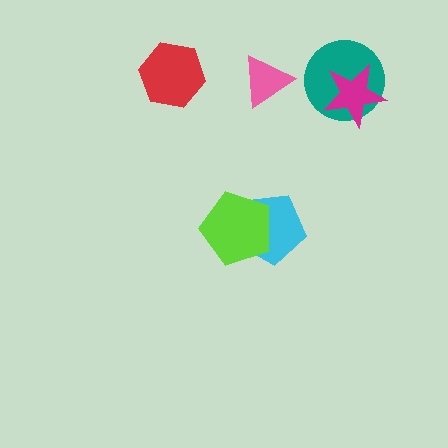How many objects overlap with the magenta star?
1 object overlaps with the magenta star.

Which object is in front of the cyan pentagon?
The lime pentagon is in front of the cyan pentagon.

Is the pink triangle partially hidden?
No, no other shape covers it.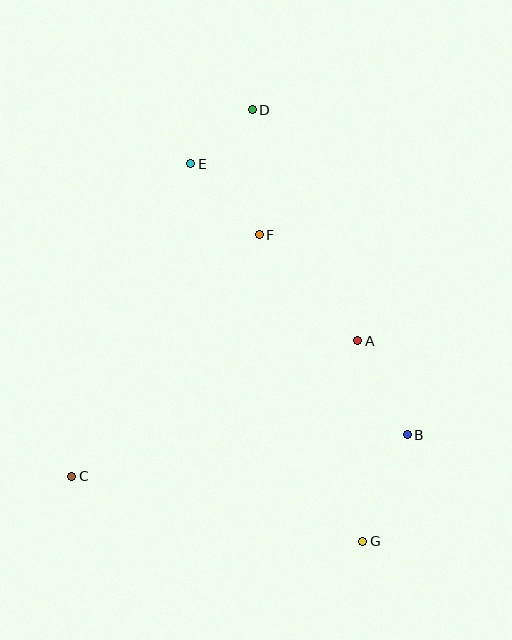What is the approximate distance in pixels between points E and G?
The distance between E and G is approximately 415 pixels.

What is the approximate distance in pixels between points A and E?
The distance between A and E is approximately 243 pixels.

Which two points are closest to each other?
Points D and E are closest to each other.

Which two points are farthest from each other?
Points D and G are farthest from each other.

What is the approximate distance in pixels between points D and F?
The distance between D and F is approximately 125 pixels.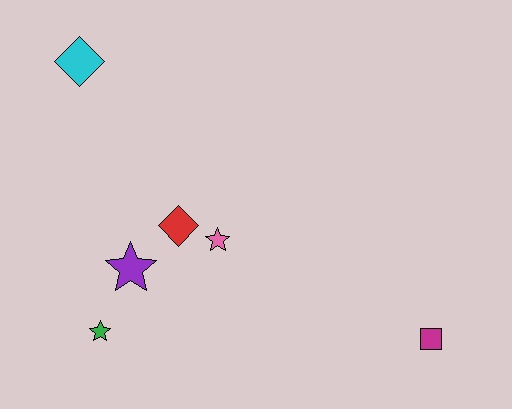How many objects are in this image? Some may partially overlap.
There are 6 objects.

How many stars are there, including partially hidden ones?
There are 3 stars.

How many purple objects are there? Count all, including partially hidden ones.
There is 1 purple object.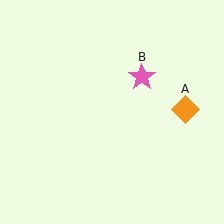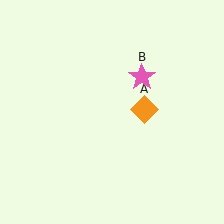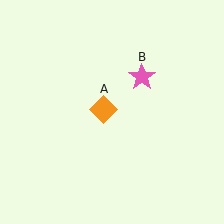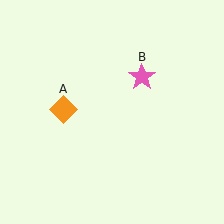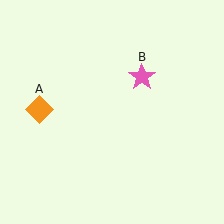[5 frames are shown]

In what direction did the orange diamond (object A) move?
The orange diamond (object A) moved left.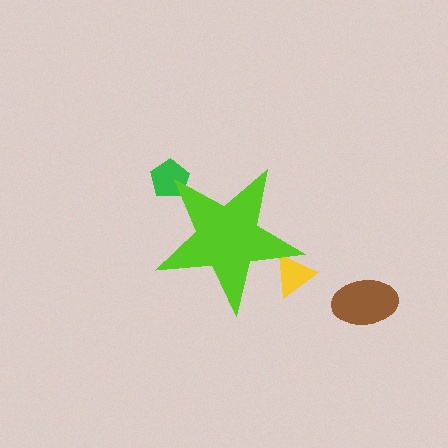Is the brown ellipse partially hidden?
No, the brown ellipse is fully visible.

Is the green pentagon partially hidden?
Yes, the green pentagon is partially hidden behind the lime star.